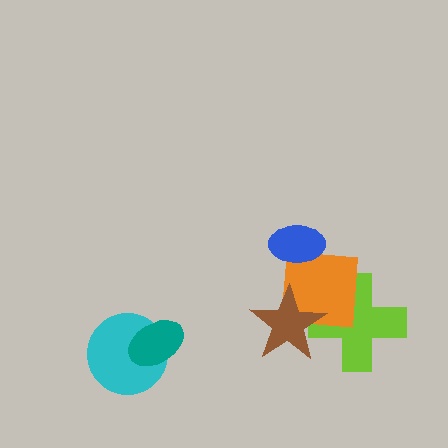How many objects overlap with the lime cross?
2 objects overlap with the lime cross.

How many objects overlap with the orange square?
3 objects overlap with the orange square.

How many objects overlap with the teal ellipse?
1 object overlaps with the teal ellipse.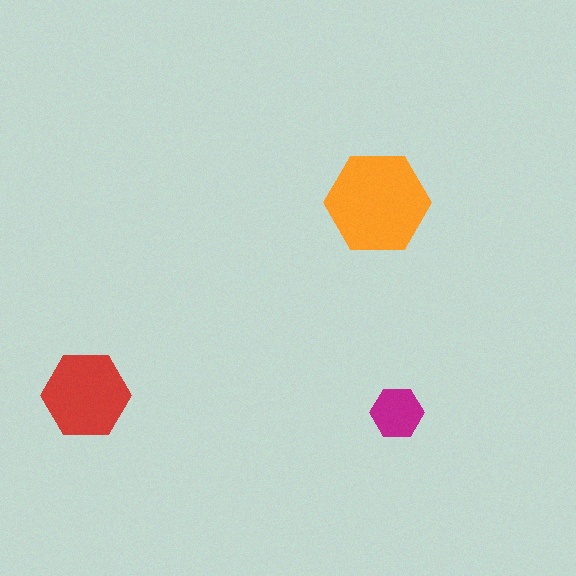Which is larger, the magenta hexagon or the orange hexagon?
The orange one.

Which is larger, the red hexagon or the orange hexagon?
The orange one.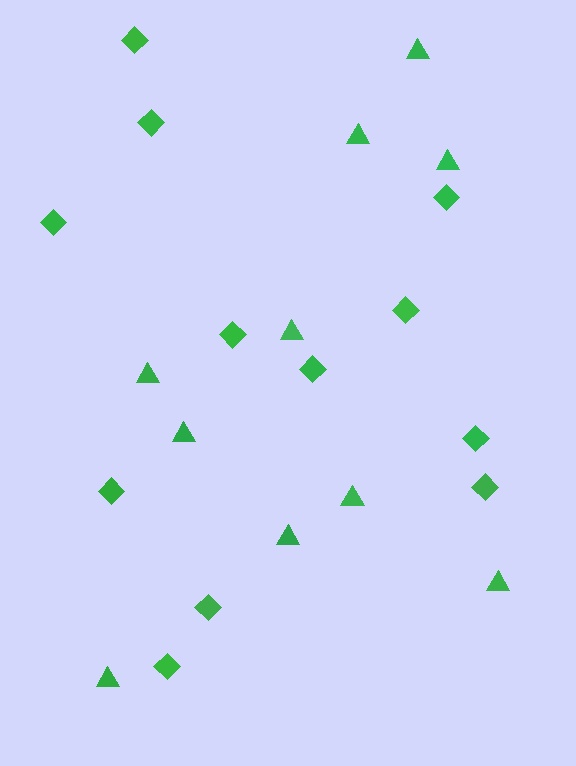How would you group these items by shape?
There are 2 groups: one group of diamonds (12) and one group of triangles (10).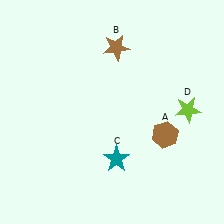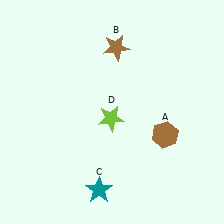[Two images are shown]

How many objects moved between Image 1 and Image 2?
2 objects moved between the two images.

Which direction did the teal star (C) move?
The teal star (C) moved down.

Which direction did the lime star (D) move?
The lime star (D) moved left.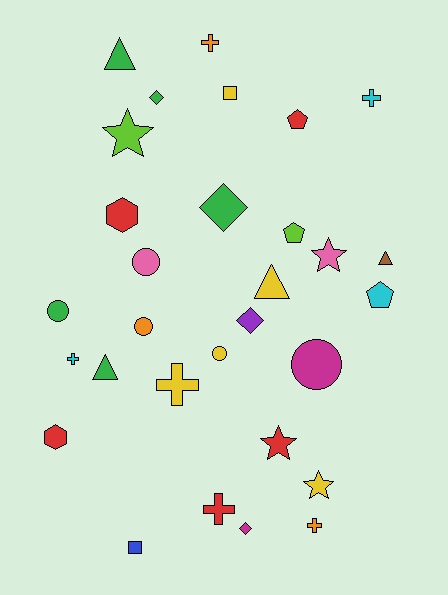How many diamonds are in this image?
There are 4 diamonds.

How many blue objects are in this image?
There is 1 blue object.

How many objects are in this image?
There are 30 objects.